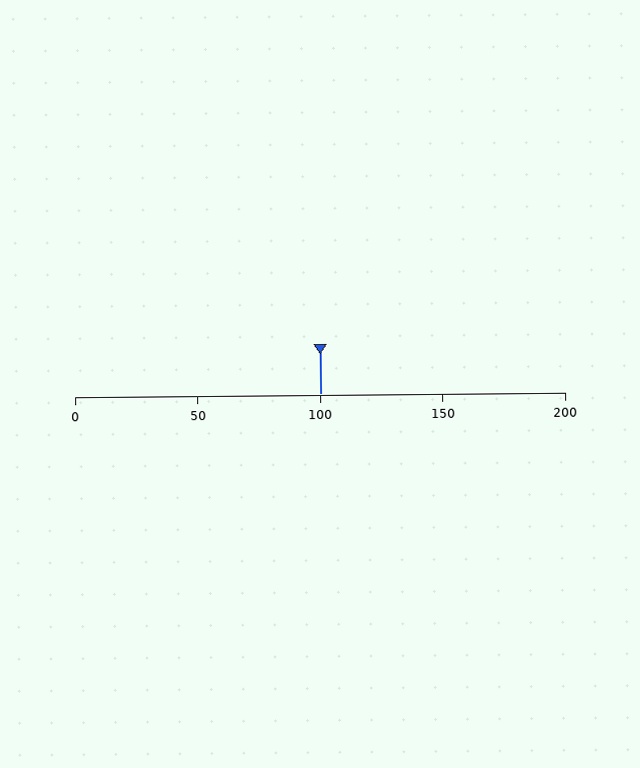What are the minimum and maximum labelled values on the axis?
The axis runs from 0 to 200.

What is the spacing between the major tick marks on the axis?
The major ticks are spaced 50 apart.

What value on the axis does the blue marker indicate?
The marker indicates approximately 100.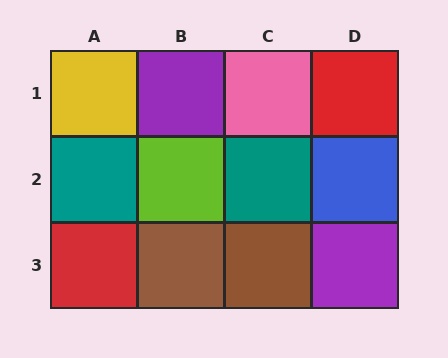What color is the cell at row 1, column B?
Purple.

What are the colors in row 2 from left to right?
Teal, lime, teal, blue.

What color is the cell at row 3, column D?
Purple.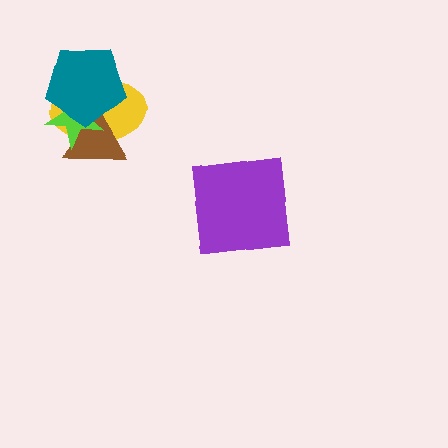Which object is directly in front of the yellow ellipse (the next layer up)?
The brown triangle is directly in front of the yellow ellipse.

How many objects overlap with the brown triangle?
3 objects overlap with the brown triangle.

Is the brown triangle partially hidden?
Yes, it is partially covered by another shape.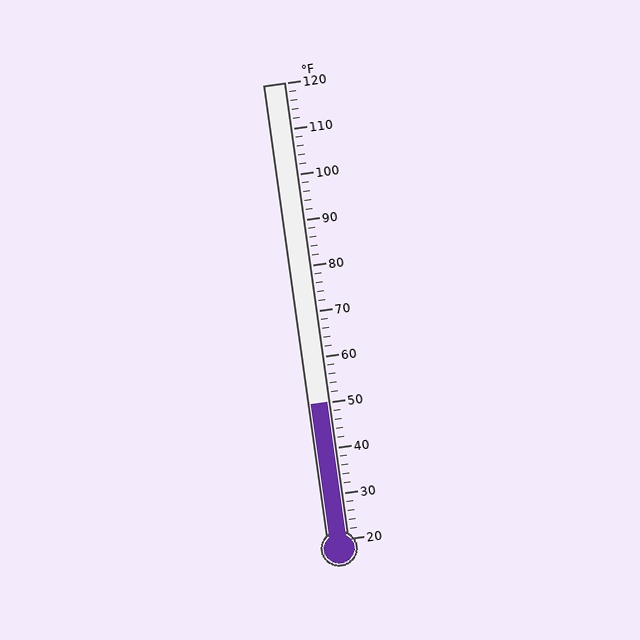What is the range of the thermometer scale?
The thermometer scale ranges from 20°F to 120°F.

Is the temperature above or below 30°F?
The temperature is above 30°F.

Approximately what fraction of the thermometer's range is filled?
The thermometer is filled to approximately 30% of its range.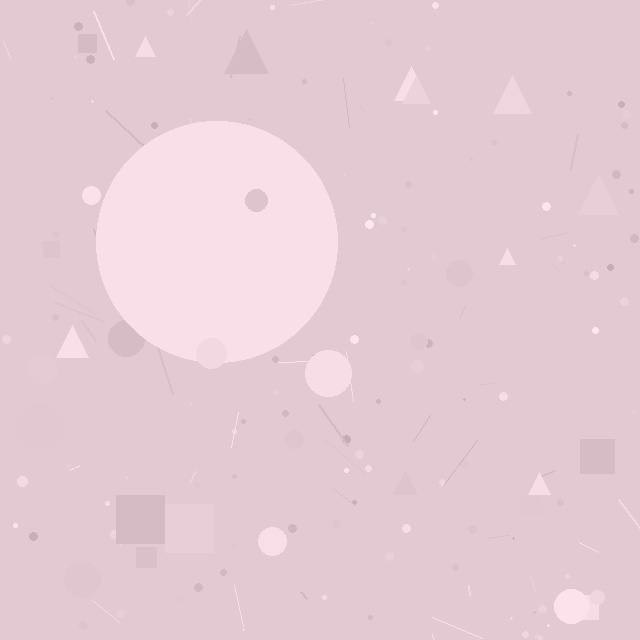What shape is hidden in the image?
A circle is hidden in the image.